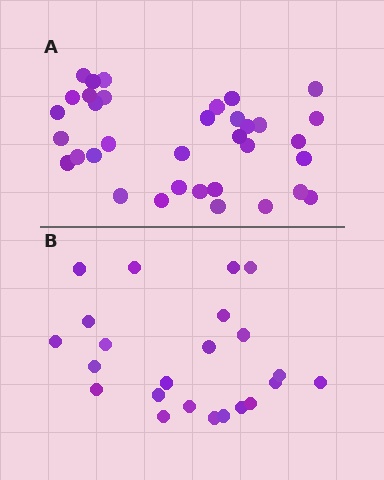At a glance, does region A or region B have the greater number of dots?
Region A (the top region) has more dots.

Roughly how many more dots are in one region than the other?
Region A has roughly 12 or so more dots than region B.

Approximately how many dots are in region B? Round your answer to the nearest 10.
About 20 dots. (The exact count is 23, which rounds to 20.)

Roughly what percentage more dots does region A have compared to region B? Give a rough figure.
About 50% more.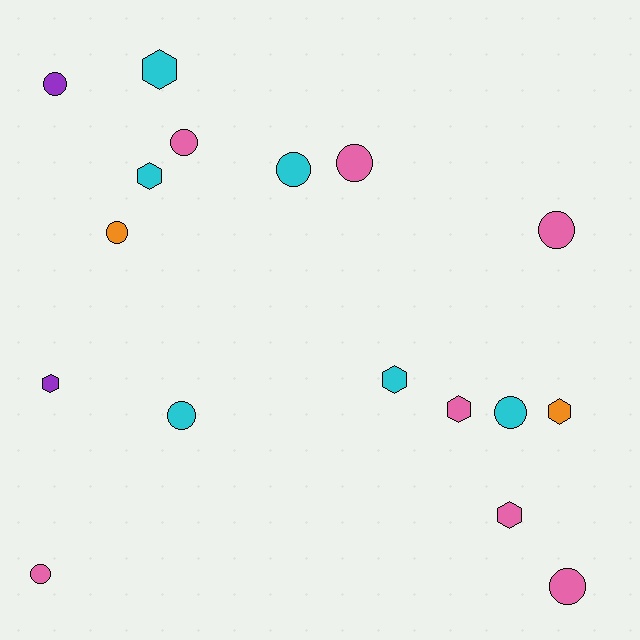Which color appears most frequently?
Pink, with 7 objects.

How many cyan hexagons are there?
There are 3 cyan hexagons.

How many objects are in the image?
There are 17 objects.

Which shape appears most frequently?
Circle, with 10 objects.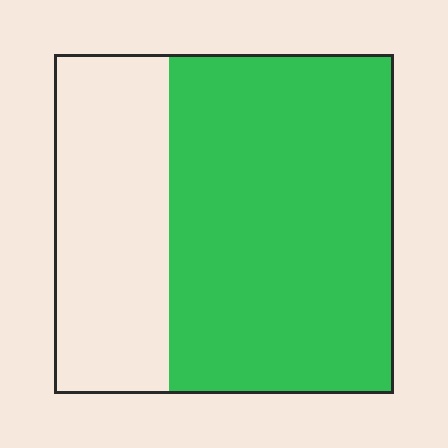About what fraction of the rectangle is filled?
About two thirds (2/3).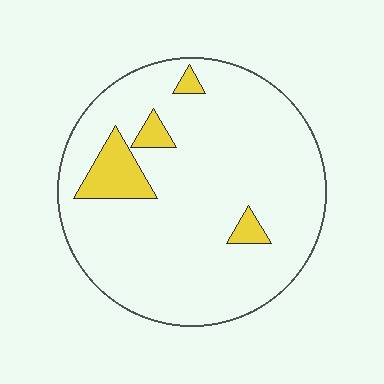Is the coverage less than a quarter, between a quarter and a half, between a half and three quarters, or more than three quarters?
Less than a quarter.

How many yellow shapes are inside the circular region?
4.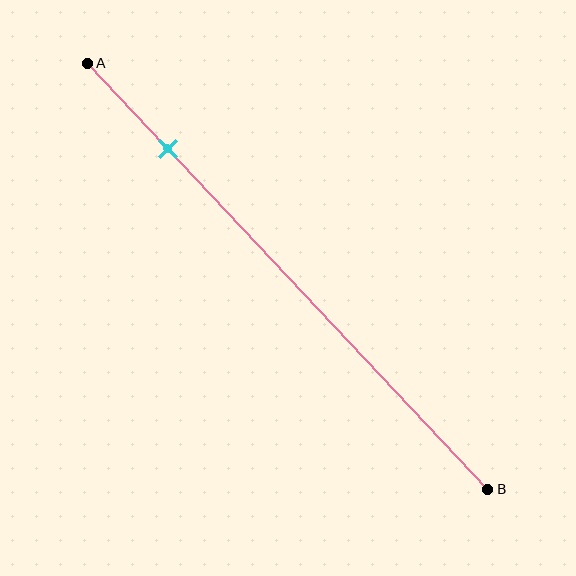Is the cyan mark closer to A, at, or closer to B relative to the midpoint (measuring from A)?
The cyan mark is closer to point A than the midpoint of segment AB.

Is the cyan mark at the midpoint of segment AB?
No, the mark is at about 20% from A, not at the 50% midpoint.